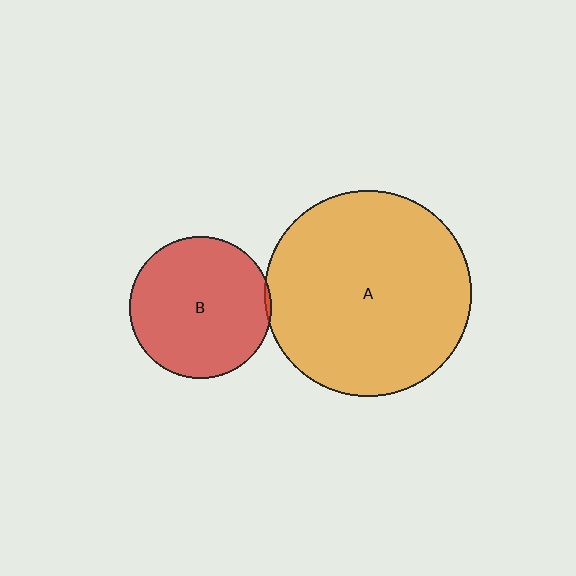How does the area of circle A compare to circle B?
Approximately 2.1 times.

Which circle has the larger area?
Circle A (orange).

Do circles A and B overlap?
Yes.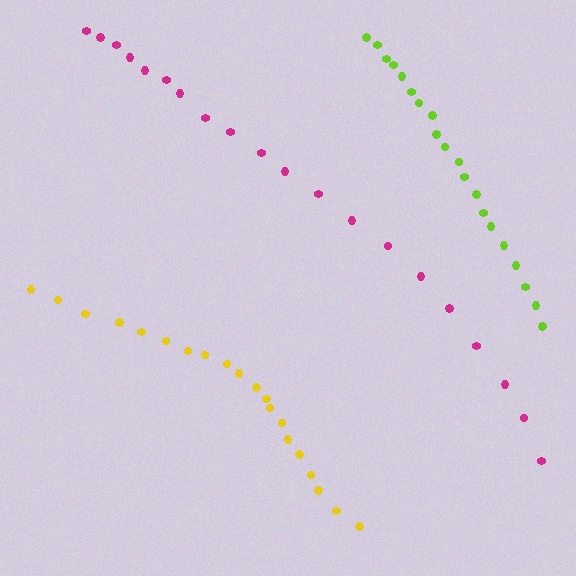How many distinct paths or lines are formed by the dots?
There are 3 distinct paths.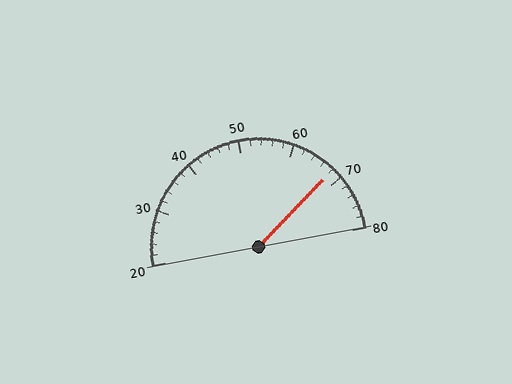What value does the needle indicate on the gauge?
The needle indicates approximately 68.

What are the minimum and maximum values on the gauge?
The gauge ranges from 20 to 80.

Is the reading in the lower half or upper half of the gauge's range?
The reading is in the upper half of the range (20 to 80).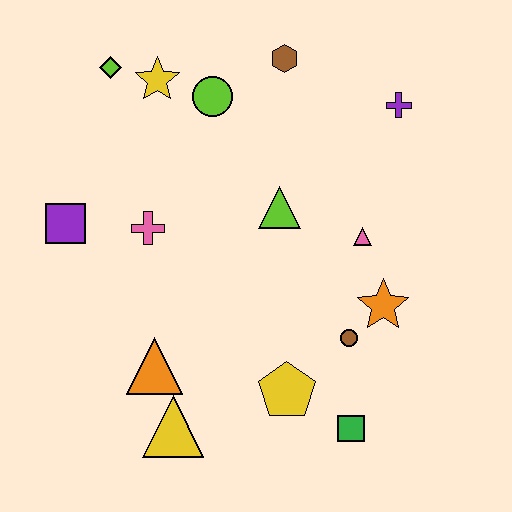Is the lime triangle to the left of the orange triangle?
No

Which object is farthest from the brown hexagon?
The yellow triangle is farthest from the brown hexagon.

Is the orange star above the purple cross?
No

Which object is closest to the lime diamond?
The yellow star is closest to the lime diamond.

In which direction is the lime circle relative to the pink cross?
The lime circle is above the pink cross.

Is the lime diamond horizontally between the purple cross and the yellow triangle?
No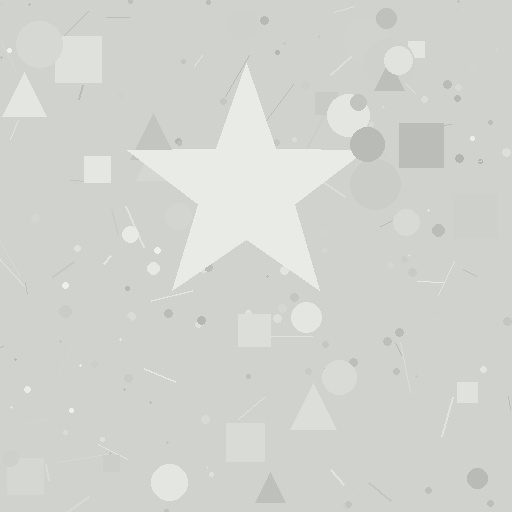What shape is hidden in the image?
A star is hidden in the image.